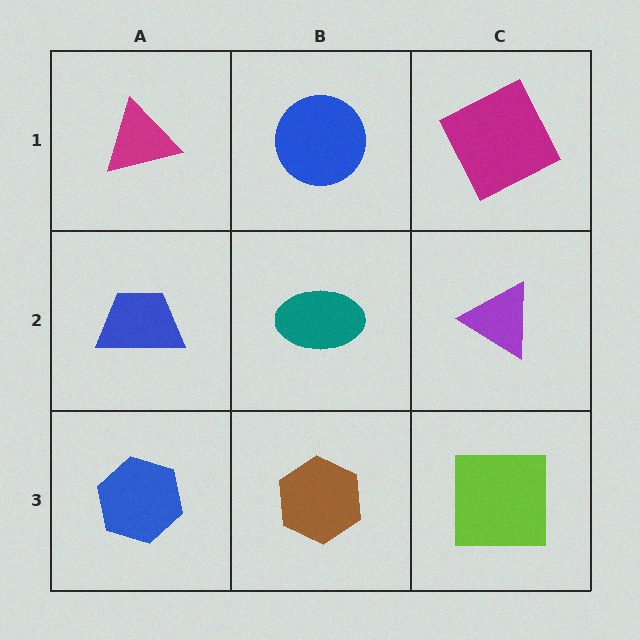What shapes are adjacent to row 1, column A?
A blue trapezoid (row 2, column A), a blue circle (row 1, column B).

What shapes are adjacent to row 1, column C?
A purple triangle (row 2, column C), a blue circle (row 1, column B).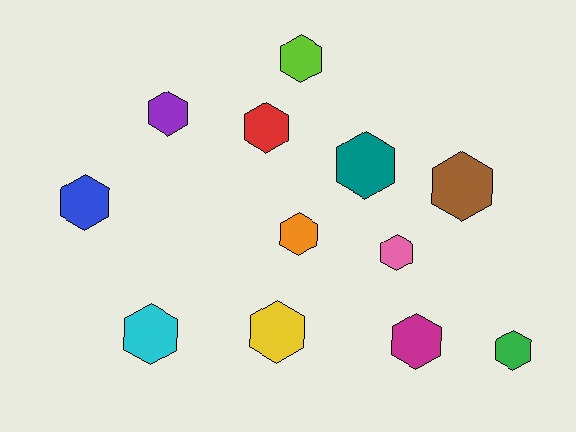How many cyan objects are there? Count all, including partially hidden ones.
There is 1 cyan object.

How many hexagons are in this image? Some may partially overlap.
There are 12 hexagons.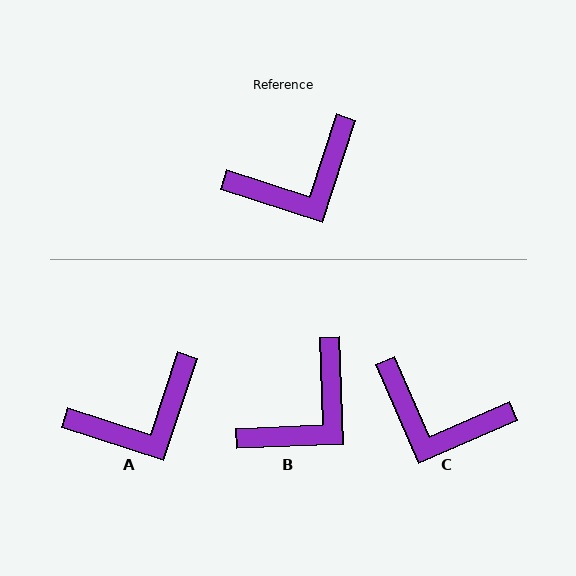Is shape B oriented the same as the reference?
No, it is off by about 20 degrees.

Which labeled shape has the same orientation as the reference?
A.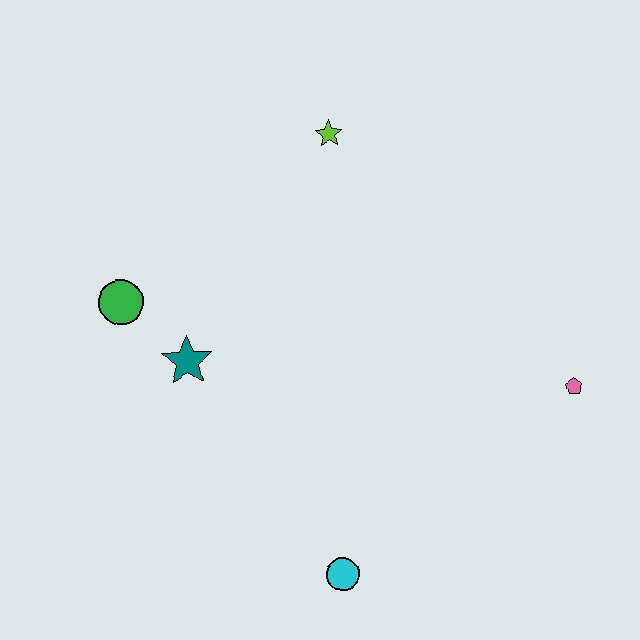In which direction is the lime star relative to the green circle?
The lime star is to the right of the green circle.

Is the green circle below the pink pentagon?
No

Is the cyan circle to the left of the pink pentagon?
Yes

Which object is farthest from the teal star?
The pink pentagon is farthest from the teal star.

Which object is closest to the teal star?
The green circle is closest to the teal star.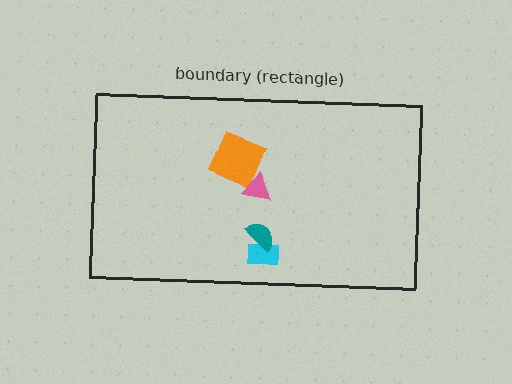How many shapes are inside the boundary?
4 inside, 0 outside.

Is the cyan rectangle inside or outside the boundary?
Inside.